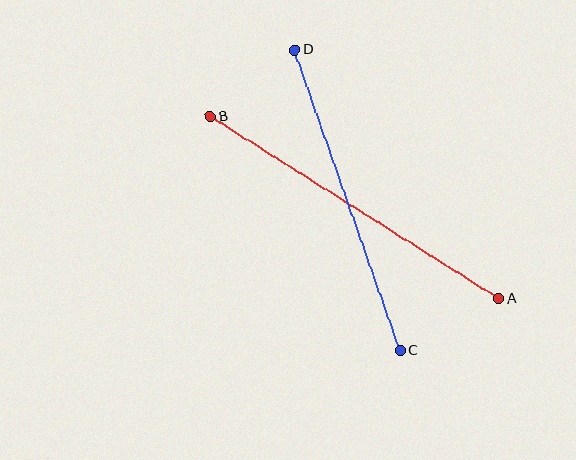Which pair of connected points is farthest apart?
Points A and B are farthest apart.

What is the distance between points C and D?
The distance is approximately 319 pixels.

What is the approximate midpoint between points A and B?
The midpoint is at approximately (354, 208) pixels.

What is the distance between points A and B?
The distance is approximately 341 pixels.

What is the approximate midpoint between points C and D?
The midpoint is at approximately (347, 200) pixels.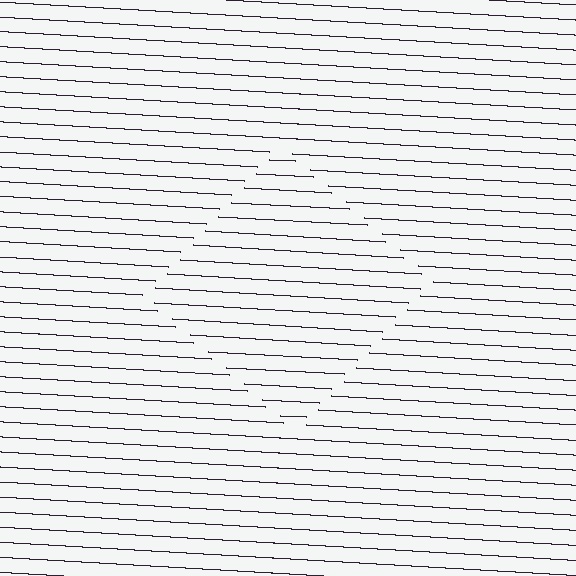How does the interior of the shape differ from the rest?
The interior of the shape contains the same grating, shifted by half a period — the contour is defined by the phase discontinuity where line-ends from the inner and outer gratings abut.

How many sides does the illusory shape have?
4 sides — the line-ends trace a square.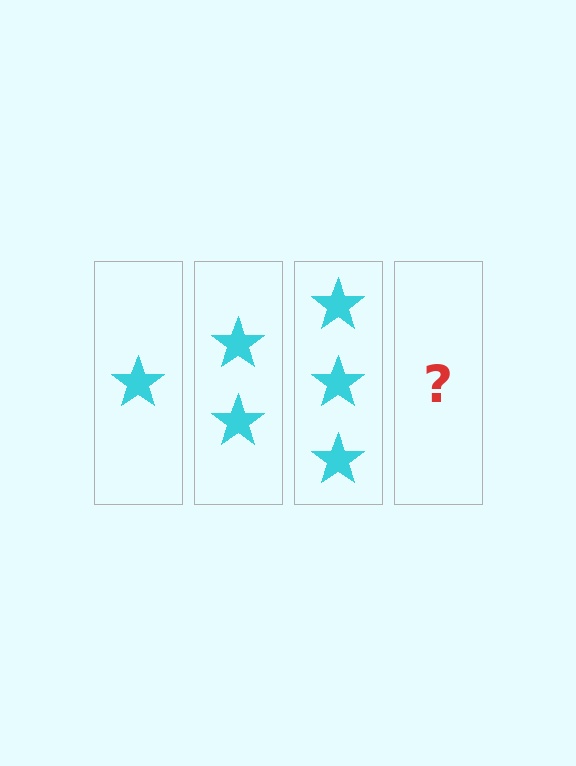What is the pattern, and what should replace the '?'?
The pattern is that each step adds one more star. The '?' should be 4 stars.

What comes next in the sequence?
The next element should be 4 stars.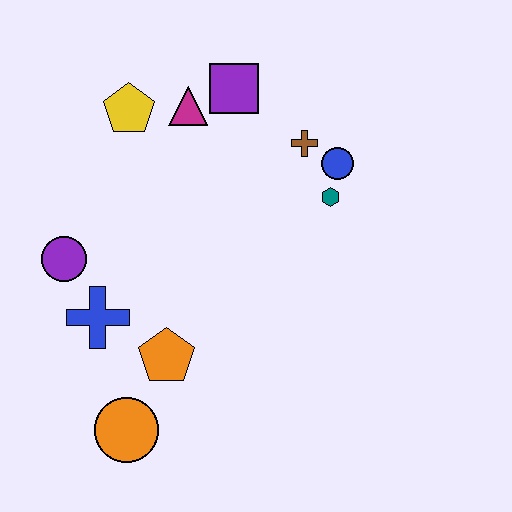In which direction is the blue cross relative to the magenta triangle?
The blue cross is below the magenta triangle.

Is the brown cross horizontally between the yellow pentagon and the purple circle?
No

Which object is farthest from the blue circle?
The orange circle is farthest from the blue circle.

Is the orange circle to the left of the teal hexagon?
Yes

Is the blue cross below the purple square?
Yes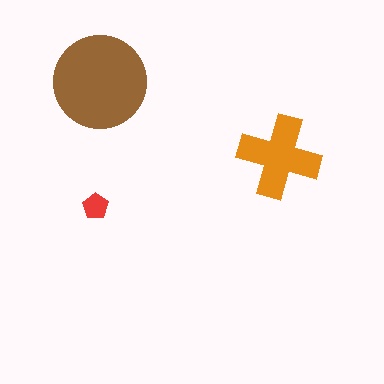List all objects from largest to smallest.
The brown circle, the orange cross, the red pentagon.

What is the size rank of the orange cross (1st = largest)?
2nd.